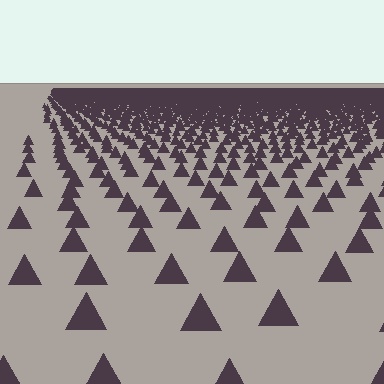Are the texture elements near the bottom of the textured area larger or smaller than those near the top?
Larger. Near the bottom, elements are closer to the viewer and appear at a bigger on-screen size.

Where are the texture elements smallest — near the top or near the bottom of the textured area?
Near the top.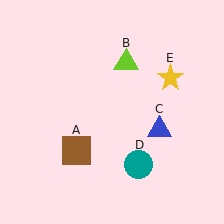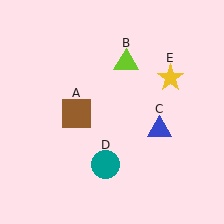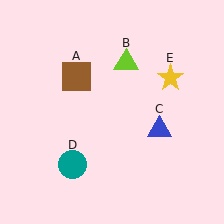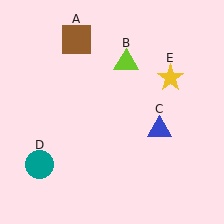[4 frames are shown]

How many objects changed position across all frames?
2 objects changed position: brown square (object A), teal circle (object D).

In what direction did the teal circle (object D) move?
The teal circle (object D) moved left.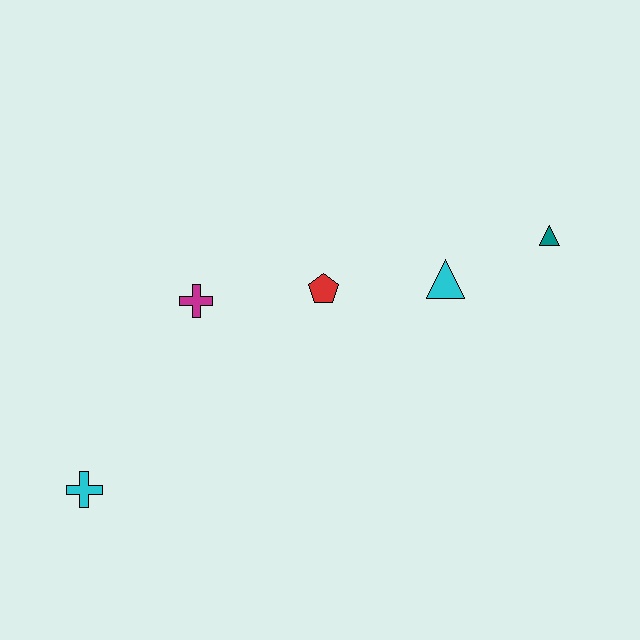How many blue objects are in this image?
There are no blue objects.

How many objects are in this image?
There are 5 objects.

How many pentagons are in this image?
There is 1 pentagon.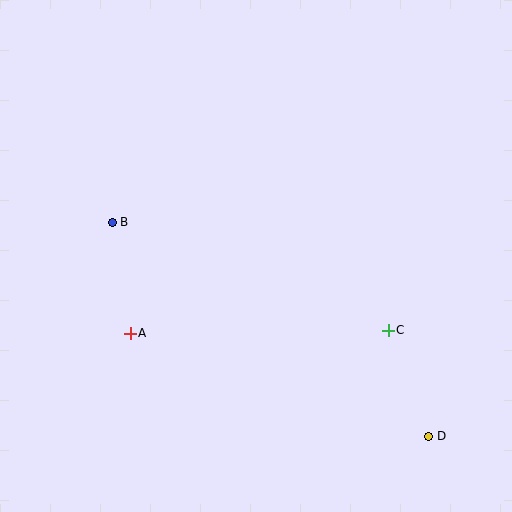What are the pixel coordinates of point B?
Point B is at (112, 222).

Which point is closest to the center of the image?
Point A at (130, 333) is closest to the center.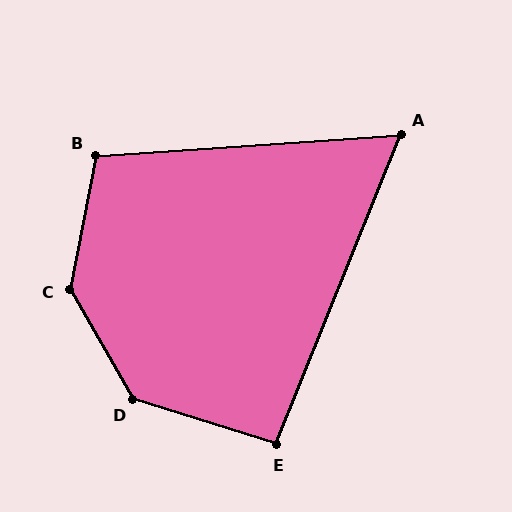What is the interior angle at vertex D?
Approximately 137 degrees (obtuse).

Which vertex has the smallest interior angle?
A, at approximately 64 degrees.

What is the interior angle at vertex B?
Approximately 105 degrees (obtuse).